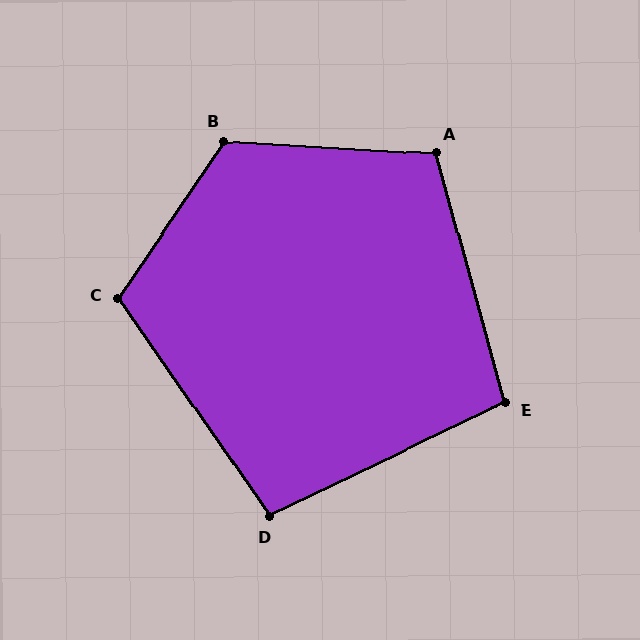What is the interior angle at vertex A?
Approximately 109 degrees (obtuse).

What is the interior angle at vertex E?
Approximately 100 degrees (obtuse).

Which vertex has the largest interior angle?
B, at approximately 121 degrees.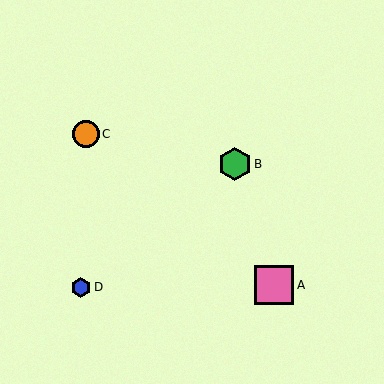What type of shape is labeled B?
Shape B is a green hexagon.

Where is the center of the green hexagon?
The center of the green hexagon is at (235, 164).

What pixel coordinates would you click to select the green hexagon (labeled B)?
Click at (235, 164) to select the green hexagon B.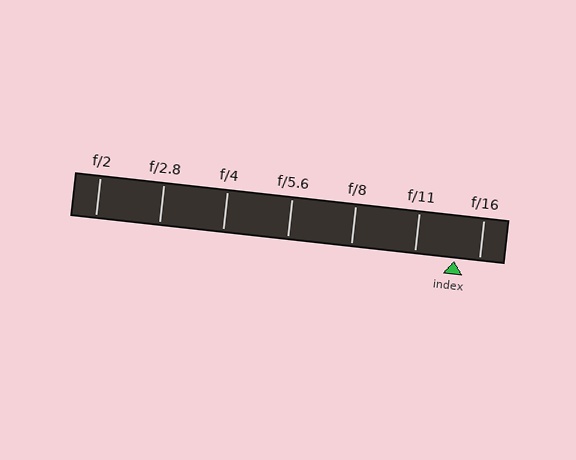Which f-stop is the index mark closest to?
The index mark is closest to f/16.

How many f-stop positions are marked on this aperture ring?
There are 7 f-stop positions marked.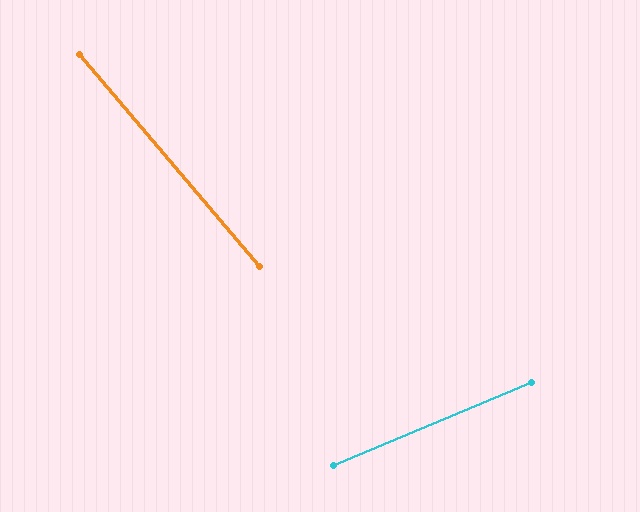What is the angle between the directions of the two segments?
Approximately 72 degrees.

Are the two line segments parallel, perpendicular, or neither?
Neither parallel nor perpendicular — they differ by about 72°.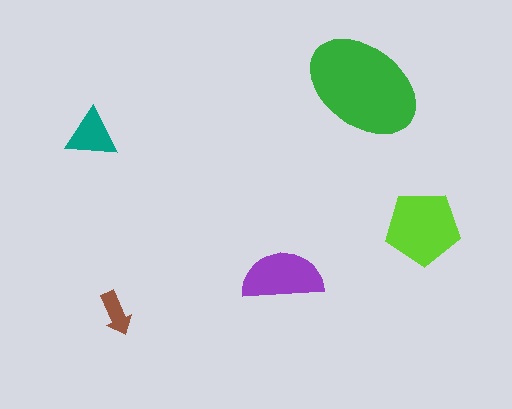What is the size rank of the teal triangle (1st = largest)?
4th.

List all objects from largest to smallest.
The green ellipse, the lime pentagon, the purple semicircle, the teal triangle, the brown arrow.